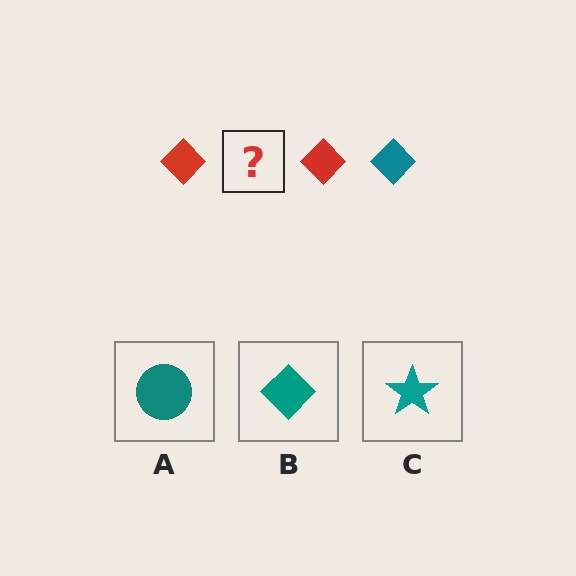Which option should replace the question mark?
Option B.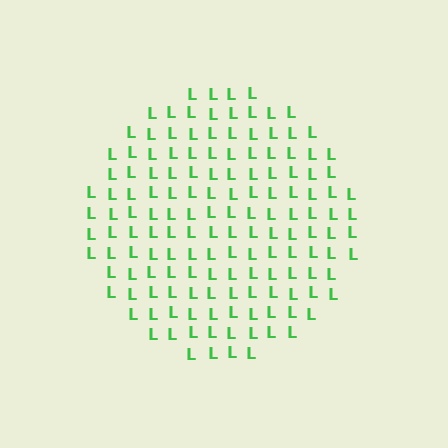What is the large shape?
The large shape is a circle.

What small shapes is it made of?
It is made of small letter L's.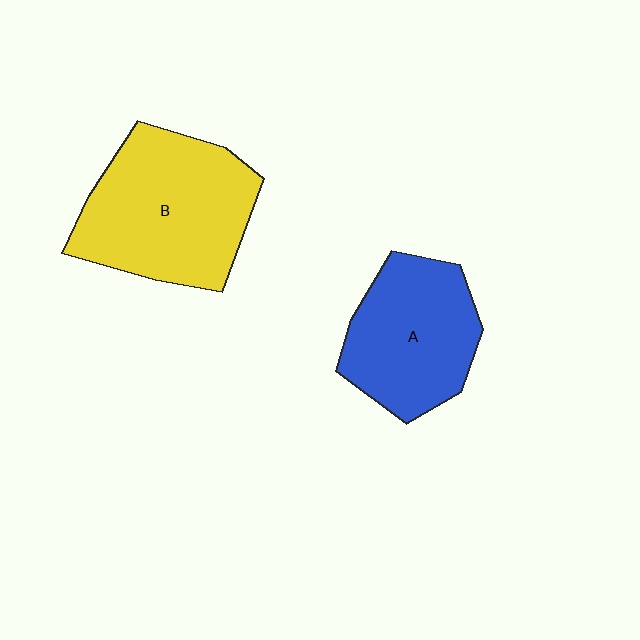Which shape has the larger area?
Shape B (yellow).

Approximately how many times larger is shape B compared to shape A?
Approximately 1.3 times.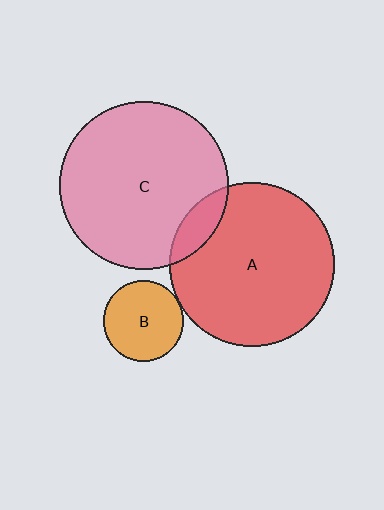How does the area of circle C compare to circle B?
Approximately 4.4 times.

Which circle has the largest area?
Circle C (pink).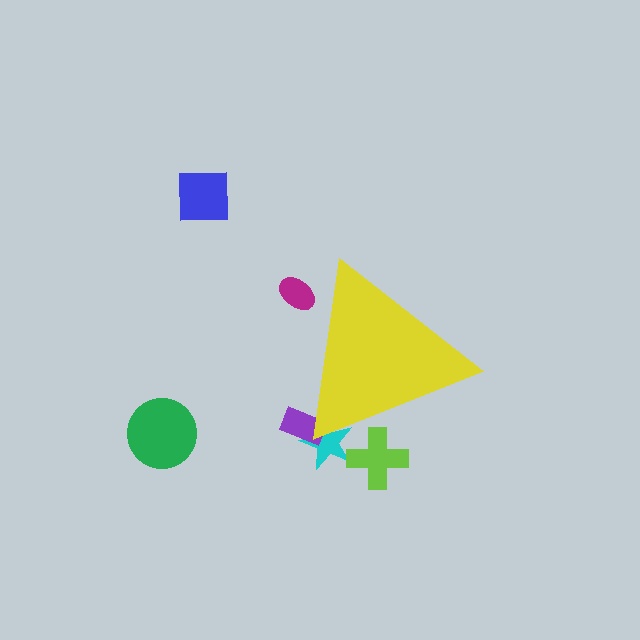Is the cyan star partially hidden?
Yes, the cyan star is partially hidden behind the yellow triangle.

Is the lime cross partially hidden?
Yes, the lime cross is partially hidden behind the yellow triangle.